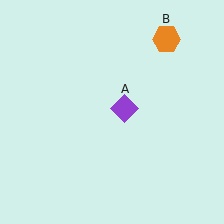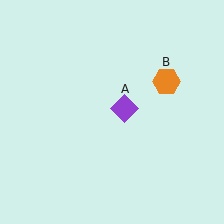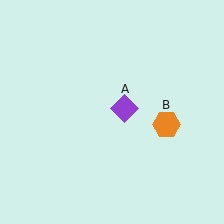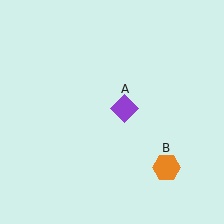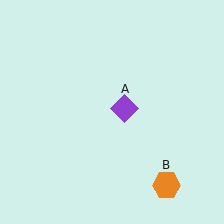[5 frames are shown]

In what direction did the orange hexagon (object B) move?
The orange hexagon (object B) moved down.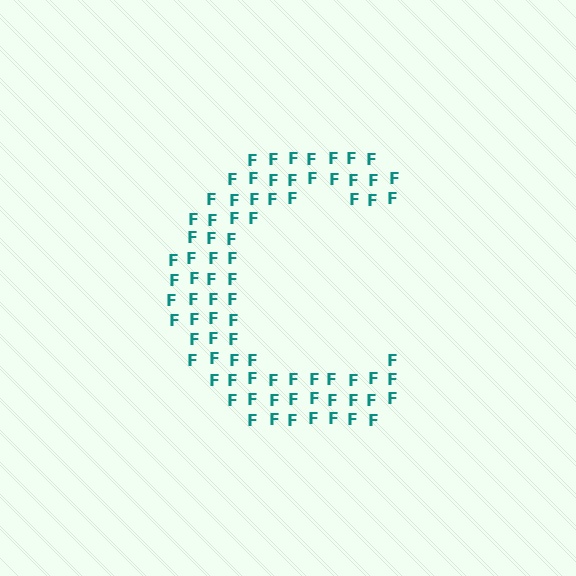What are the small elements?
The small elements are letter F's.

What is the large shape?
The large shape is the letter C.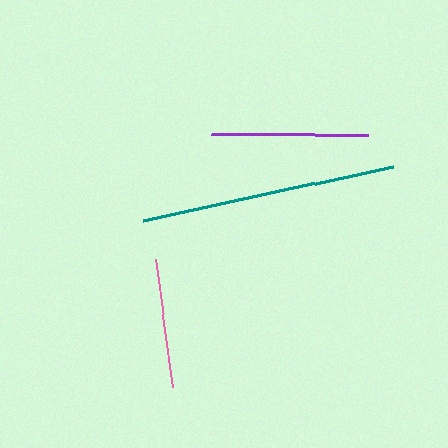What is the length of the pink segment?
The pink segment is approximately 130 pixels long.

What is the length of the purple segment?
The purple segment is approximately 158 pixels long.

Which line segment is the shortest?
The pink line is the shortest at approximately 130 pixels.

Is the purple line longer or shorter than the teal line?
The teal line is longer than the purple line.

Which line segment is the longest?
The teal line is the longest at approximately 257 pixels.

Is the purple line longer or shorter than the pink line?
The purple line is longer than the pink line.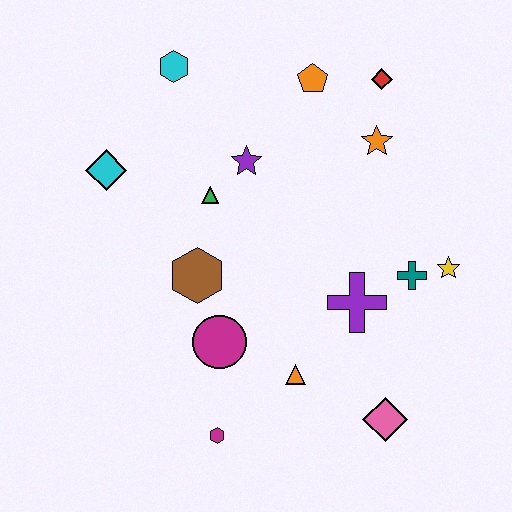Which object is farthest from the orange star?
The magenta hexagon is farthest from the orange star.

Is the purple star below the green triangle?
No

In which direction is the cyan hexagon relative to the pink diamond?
The cyan hexagon is above the pink diamond.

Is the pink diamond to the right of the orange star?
Yes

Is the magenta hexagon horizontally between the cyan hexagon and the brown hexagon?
No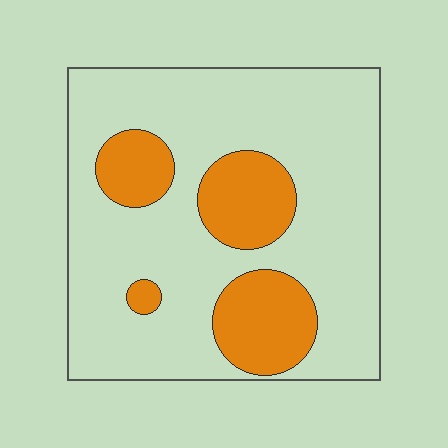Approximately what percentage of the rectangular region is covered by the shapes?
Approximately 25%.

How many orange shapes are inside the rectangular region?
4.